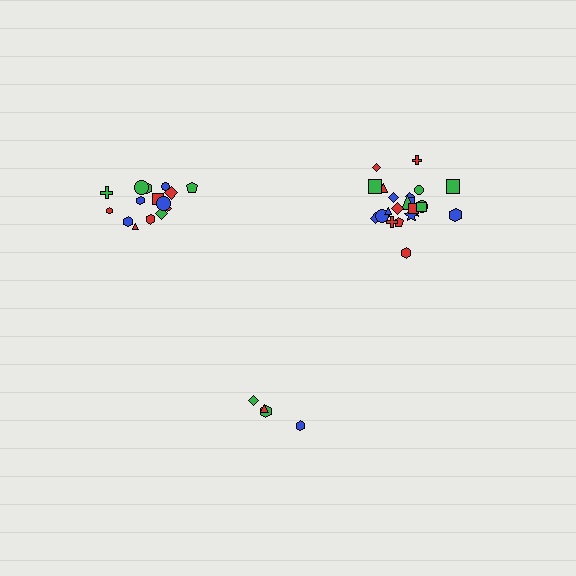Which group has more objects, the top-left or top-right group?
The top-right group.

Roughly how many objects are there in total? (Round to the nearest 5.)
Roughly 45 objects in total.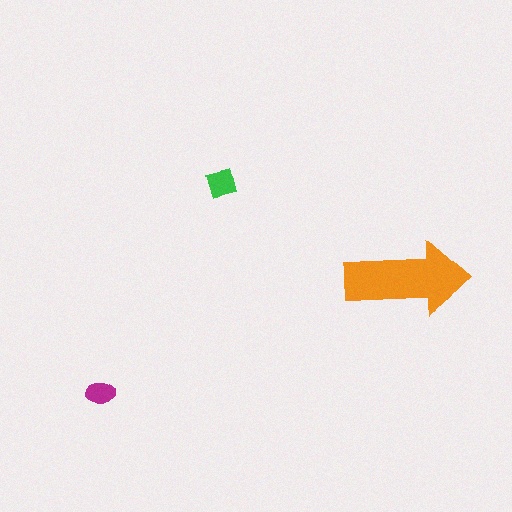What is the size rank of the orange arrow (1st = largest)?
1st.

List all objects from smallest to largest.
The magenta ellipse, the green diamond, the orange arrow.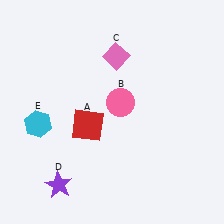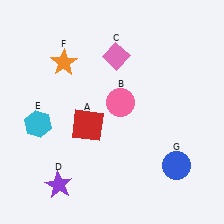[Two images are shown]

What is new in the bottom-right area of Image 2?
A blue circle (G) was added in the bottom-right area of Image 2.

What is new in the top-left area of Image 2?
An orange star (F) was added in the top-left area of Image 2.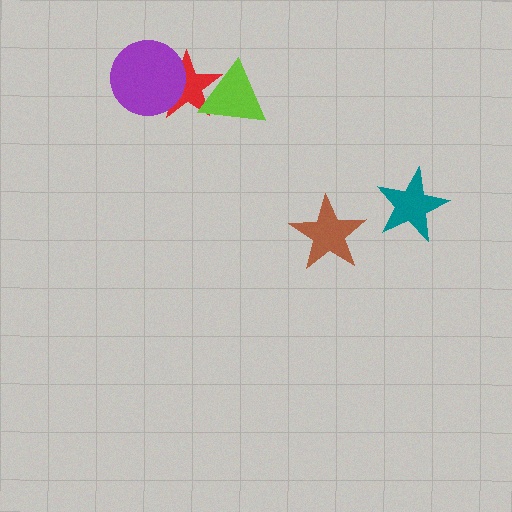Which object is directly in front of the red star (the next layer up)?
The purple circle is directly in front of the red star.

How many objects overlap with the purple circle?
1 object overlaps with the purple circle.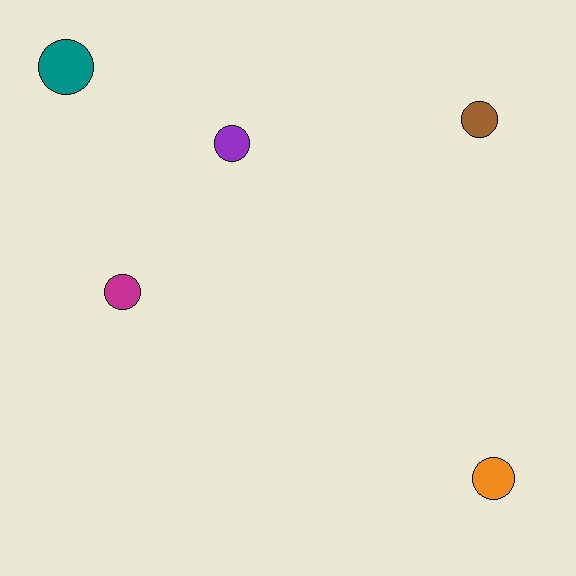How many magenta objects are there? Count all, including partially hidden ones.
There is 1 magenta object.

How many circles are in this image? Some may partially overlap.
There are 5 circles.